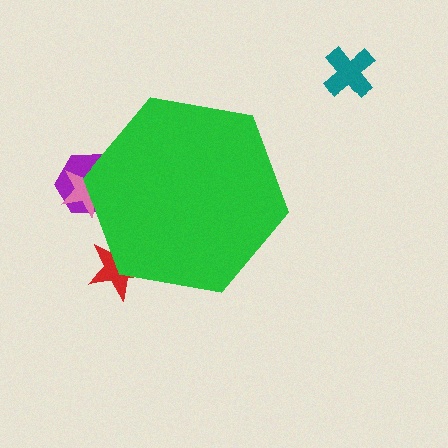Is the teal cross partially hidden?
No, the teal cross is fully visible.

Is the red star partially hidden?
Yes, the red star is partially hidden behind the green hexagon.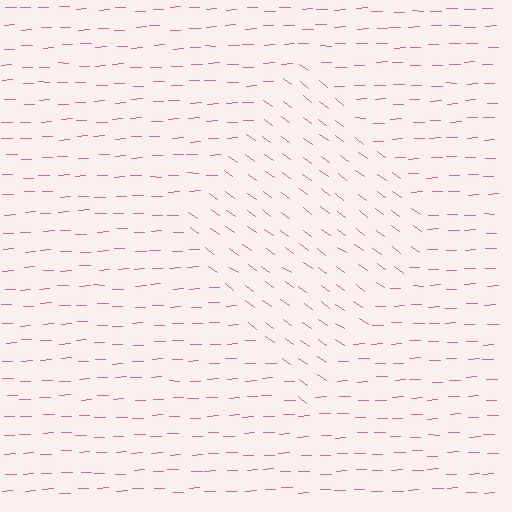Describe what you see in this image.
The image is filled with small pink line segments. A diamond region in the image has lines oriented differently from the surrounding lines, creating a visible texture boundary.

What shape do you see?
I see a diamond.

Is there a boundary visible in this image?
Yes, there is a texture boundary formed by a change in line orientation.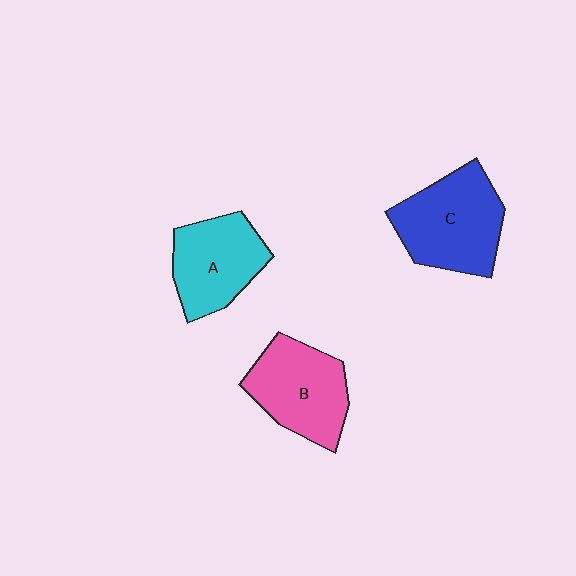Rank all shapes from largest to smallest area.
From largest to smallest: C (blue), B (pink), A (cyan).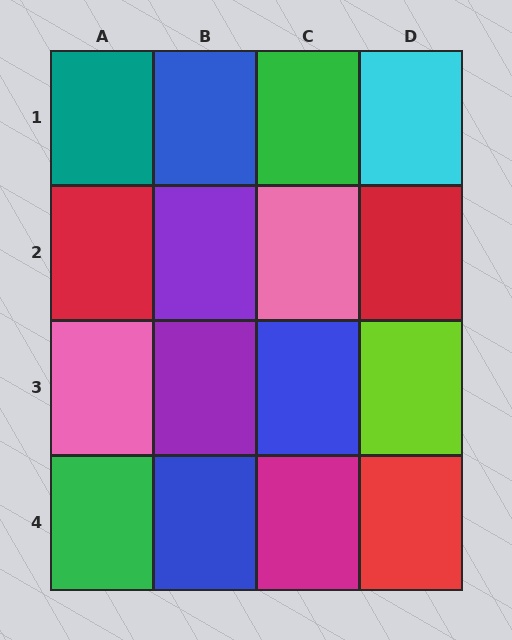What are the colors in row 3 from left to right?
Pink, purple, blue, lime.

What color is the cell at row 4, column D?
Red.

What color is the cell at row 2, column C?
Pink.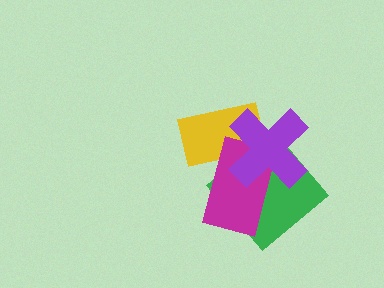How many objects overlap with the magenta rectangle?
3 objects overlap with the magenta rectangle.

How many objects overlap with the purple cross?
3 objects overlap with the purple cross.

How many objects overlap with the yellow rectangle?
3 objects overlap with the yellow rectangle.